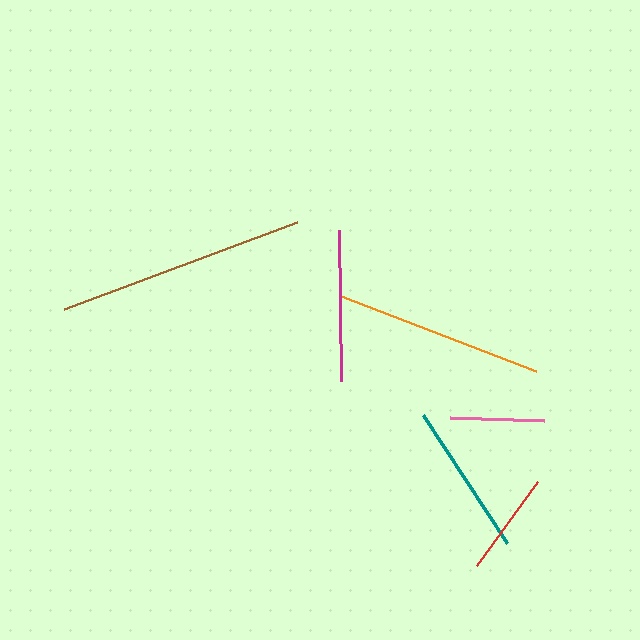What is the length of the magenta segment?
The magenta segment is approximately 151 pixels long.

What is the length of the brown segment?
The brown segment is approximately 248 pixels long.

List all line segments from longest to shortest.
From longest to shortest: brown, orange, teal, magenta, red, pink.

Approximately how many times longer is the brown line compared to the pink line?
The brown line is approximately 2.6 times the length of the pink line.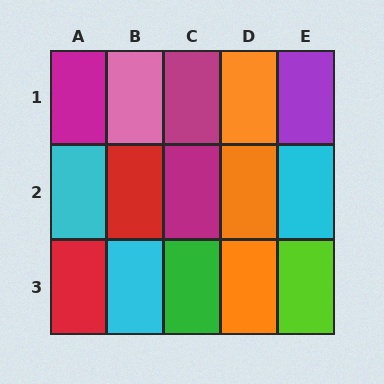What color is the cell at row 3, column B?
Cyan.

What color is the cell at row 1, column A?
Magenta.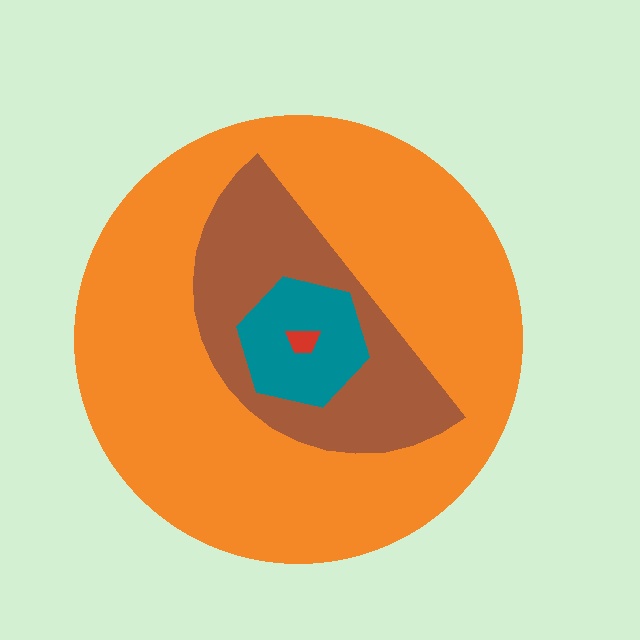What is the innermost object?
The red trapezoid.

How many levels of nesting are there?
4.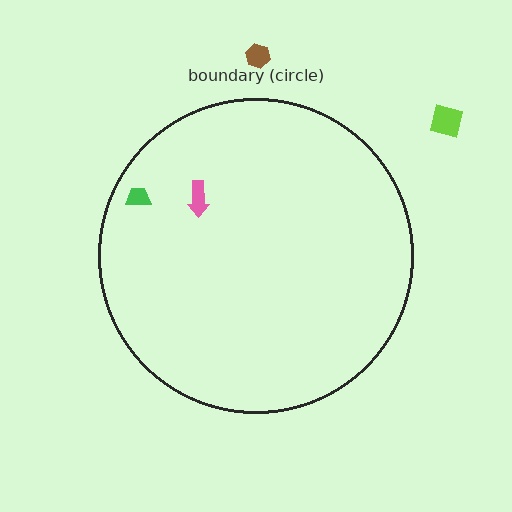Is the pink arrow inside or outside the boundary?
Inside.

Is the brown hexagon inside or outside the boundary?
Outside.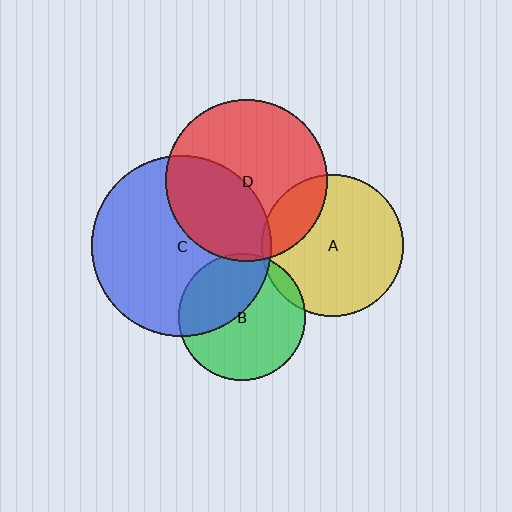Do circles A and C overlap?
Yes.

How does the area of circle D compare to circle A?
Approximately 1.3 times.